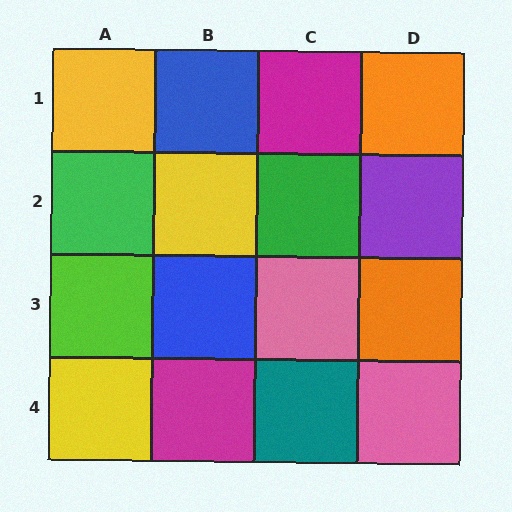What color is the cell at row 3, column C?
Pink.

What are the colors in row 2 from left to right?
Green, yellow, green, purple.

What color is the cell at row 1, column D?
Orange.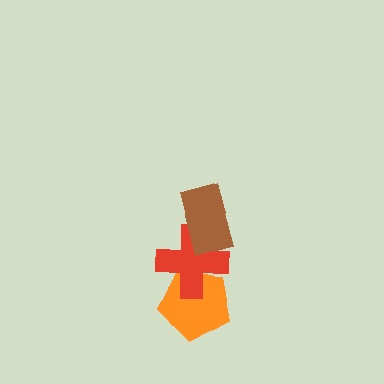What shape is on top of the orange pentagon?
The red cross is on top of the orange pentagon.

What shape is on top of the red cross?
The brown rectangle is on top of the red cross.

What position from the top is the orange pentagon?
The orange pentagon is 3rd from the top.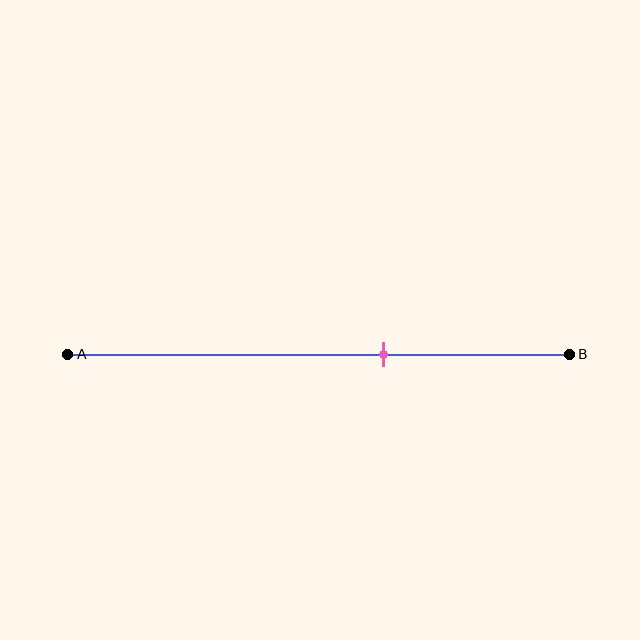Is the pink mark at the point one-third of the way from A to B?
No, the mark is at about 65% from A, not at the 33% one-third point.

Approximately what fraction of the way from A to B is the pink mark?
The pink mark is approximately 65% of the way from A to B.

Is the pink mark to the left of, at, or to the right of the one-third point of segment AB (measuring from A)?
The pink mark is to the right of the one-third point of segment AB.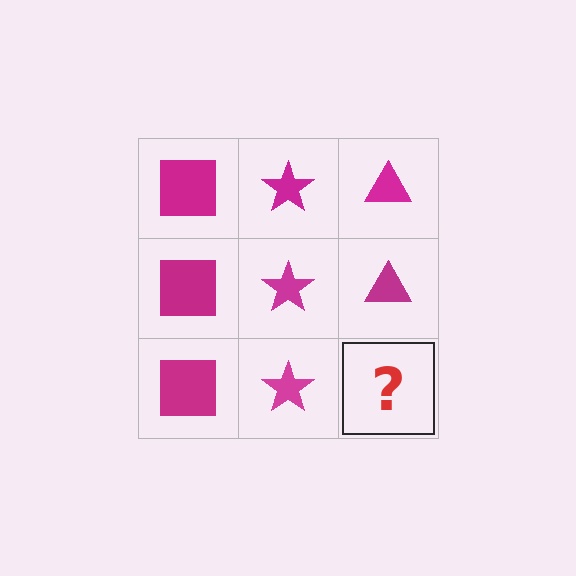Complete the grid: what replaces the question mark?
The question mark should be replaced with a magenta triangle.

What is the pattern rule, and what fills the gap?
The rule is that each column has a consistent shape. The gap should be filled with a magenta triangle.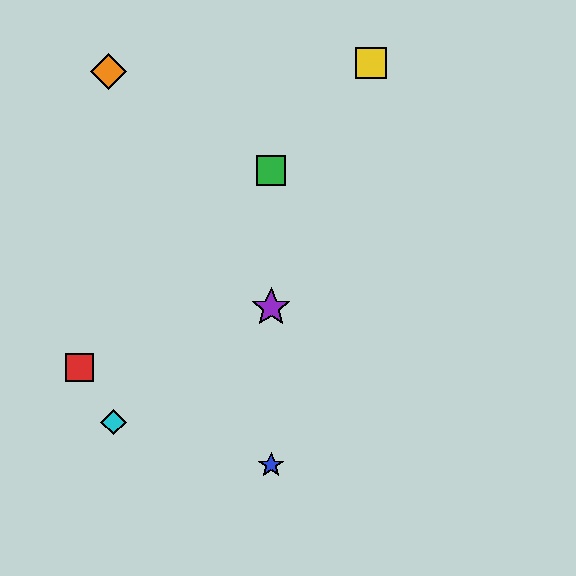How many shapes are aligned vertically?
3 shapes (the blue star, the green square, the purple star) are aligned vertically.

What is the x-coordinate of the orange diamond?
The orange diamond is at x≈108.